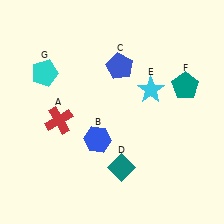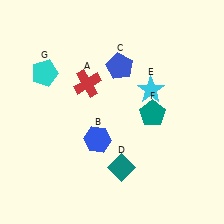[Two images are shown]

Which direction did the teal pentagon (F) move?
The teal pentagon (F) moved left.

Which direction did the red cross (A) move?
The red cross (A) moved up.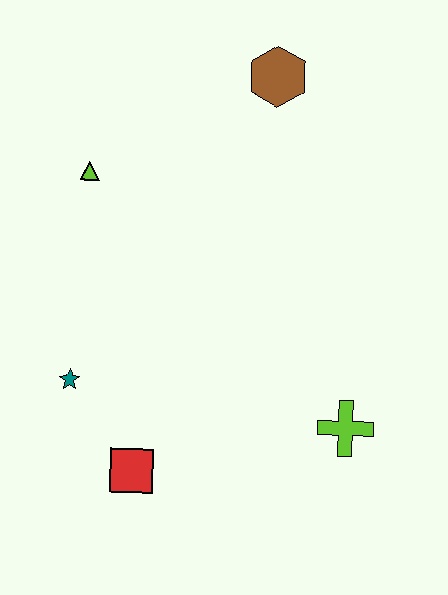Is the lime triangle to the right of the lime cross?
No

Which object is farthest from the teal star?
The brown hexagon is farthest from the teal star.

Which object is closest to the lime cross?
The red square is closest to the lime cross.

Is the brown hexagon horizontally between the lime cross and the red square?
Yes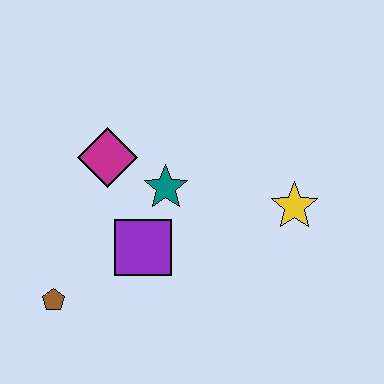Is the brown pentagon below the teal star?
Yes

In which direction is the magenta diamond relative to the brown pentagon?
The magenta diamond is above the brown pentagon.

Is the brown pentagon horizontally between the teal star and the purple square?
No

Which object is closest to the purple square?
The teal star is closest to the purple square.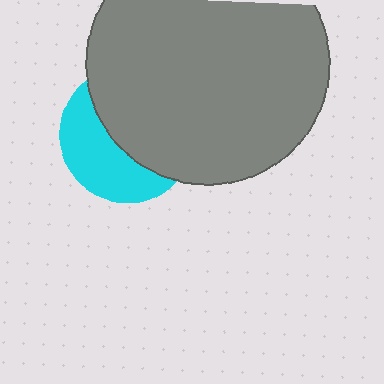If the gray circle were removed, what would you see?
You would see the complete cyan circle.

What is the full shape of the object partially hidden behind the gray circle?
The partially hidden object is a cyan circle.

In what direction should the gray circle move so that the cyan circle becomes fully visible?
The gray circle should move toward the upper-right. That is the shortest direction to clear the overlap and leave the cyan circle fully visible.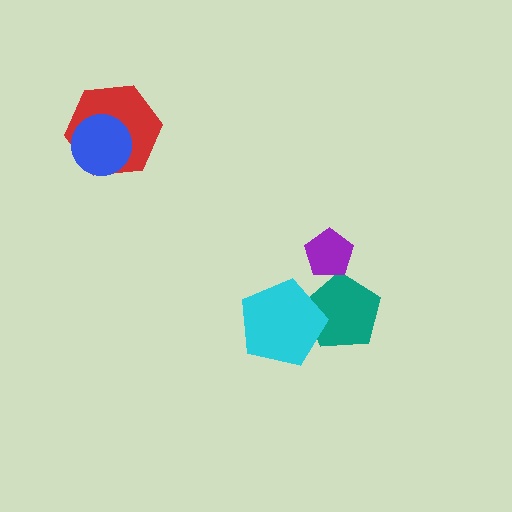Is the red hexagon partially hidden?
Yes, it is partially covered by another shape.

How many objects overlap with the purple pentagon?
0 objects overlap with the purple pentagon.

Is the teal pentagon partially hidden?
Yes, it is partially covered by another shape.